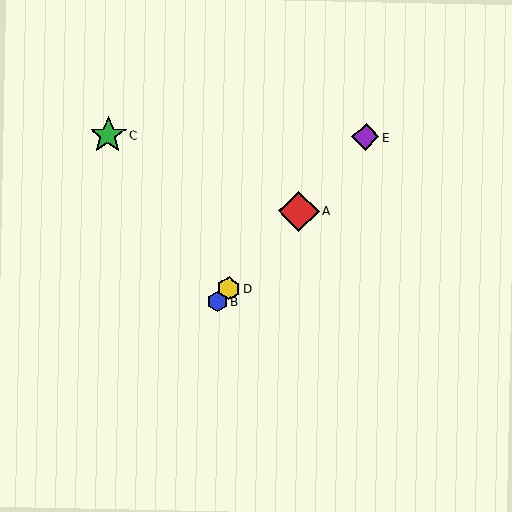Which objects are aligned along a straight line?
Objects A, B, D, E are aligned along a straight line.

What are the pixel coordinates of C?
Object C is at (108, 135).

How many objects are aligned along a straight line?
4 objects (A, B, D, E) are aligned along a straight line.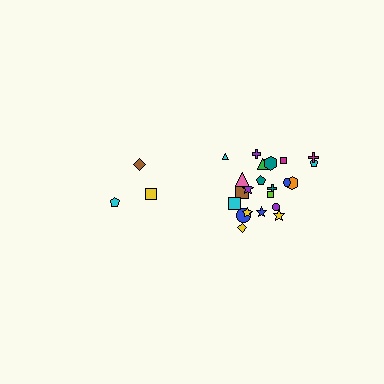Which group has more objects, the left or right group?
The right group.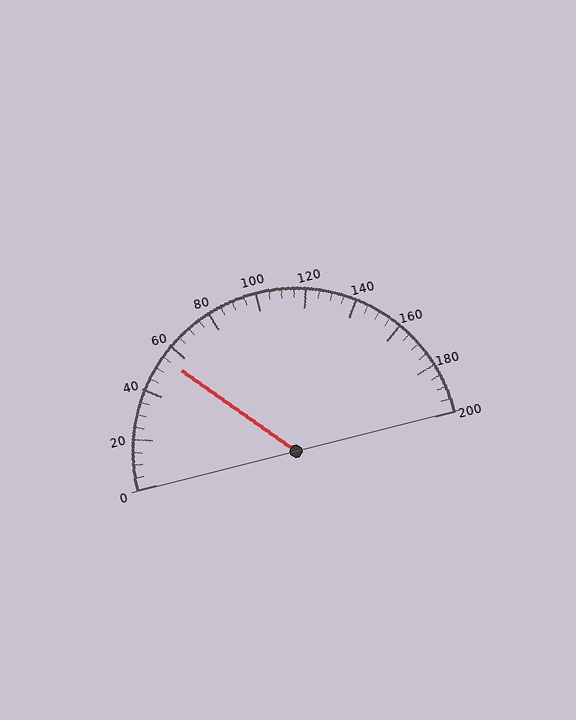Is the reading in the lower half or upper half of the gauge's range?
The reading is in the lower half of the range (0 to 200).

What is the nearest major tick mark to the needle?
The nearest major tick mark is 60.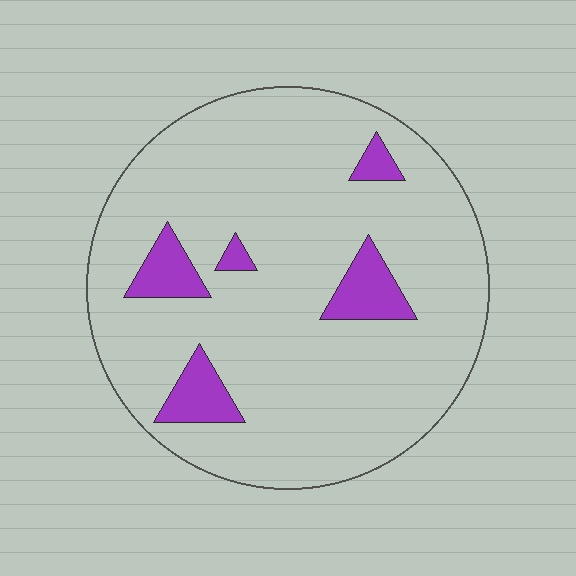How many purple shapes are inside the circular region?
5.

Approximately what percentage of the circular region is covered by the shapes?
Approximately 10%.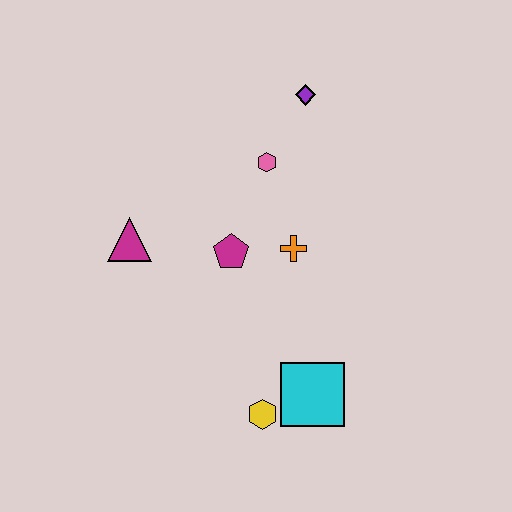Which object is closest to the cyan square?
The yellow hexagon is closest to the cyan square.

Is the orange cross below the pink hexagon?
Yes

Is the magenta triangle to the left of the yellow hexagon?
Yes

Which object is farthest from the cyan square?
The purple diamond is farthest from the cyan square.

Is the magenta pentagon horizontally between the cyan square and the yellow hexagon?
No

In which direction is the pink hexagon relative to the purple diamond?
The pink hexagon is below the purple diamond.